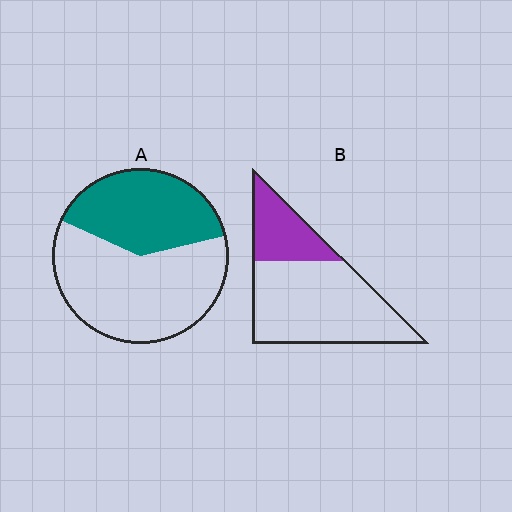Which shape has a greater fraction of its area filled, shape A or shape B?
Shape A.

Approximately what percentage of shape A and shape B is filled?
A is approximately 40% and B is approximately 30%.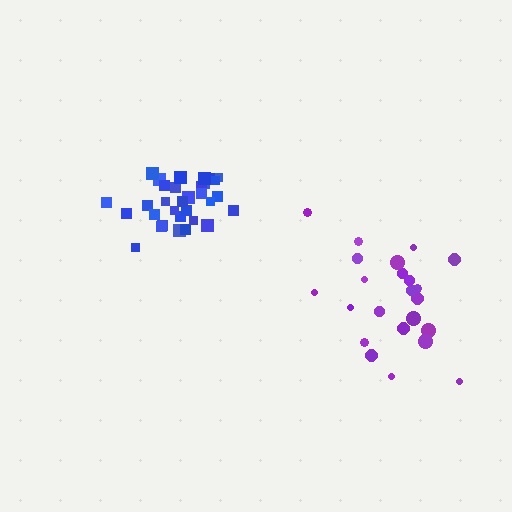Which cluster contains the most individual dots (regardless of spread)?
Blue (33).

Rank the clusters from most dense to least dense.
blue, purple.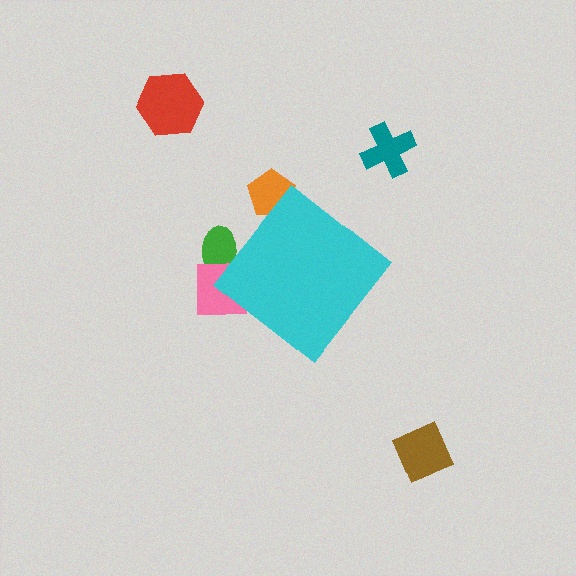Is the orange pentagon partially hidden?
Yes, the orange pentagon is partially hidden behind the cyan diamond.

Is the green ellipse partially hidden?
Yes, the green ellipse is partially hidden behind the cyan diamond.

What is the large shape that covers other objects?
A cyan diamond.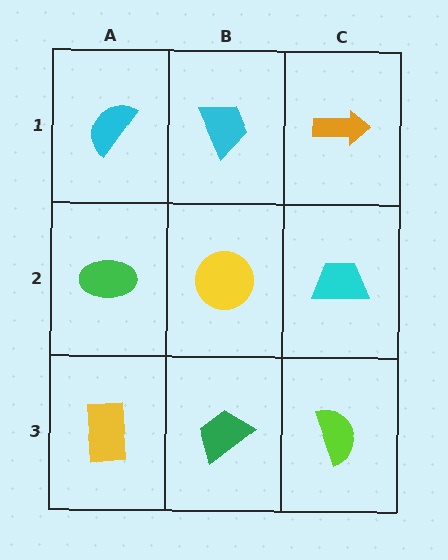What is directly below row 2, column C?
A lime semicircle.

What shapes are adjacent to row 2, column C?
An orange arrow (row 1, column C), a lime semicircle (row 3, column C), a yellow circle (row 2, column B).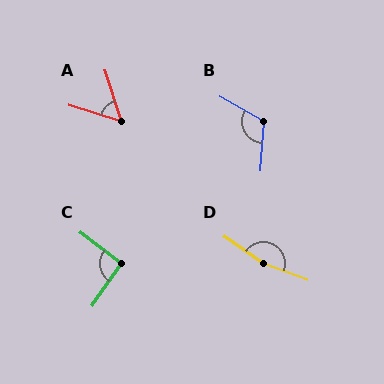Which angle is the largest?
D, at approximately 165 degrees.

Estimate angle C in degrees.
Approximately 93 degrees.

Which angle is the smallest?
A, at approximately 55 degrees.